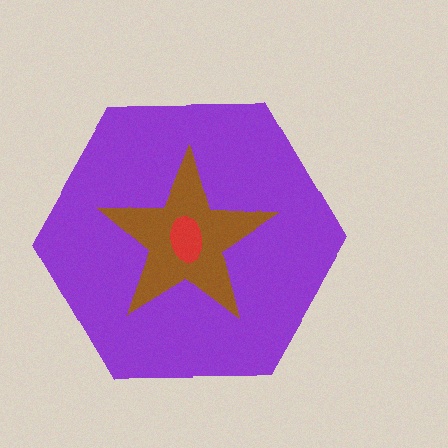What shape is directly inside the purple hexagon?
The brown star.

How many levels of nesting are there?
3.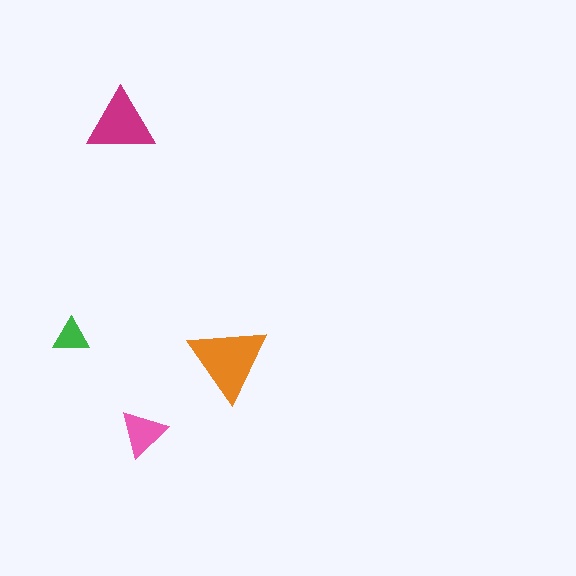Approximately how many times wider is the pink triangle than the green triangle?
About 1.5 times wider.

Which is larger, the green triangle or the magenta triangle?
The magenta one.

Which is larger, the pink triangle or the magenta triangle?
The magenta one.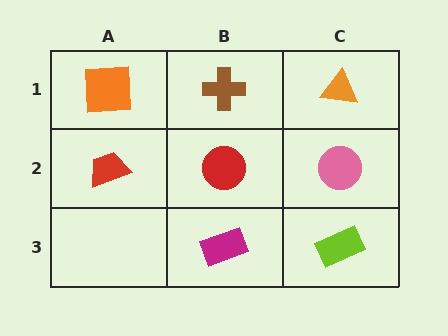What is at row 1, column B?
A brown cross.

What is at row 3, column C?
A lime rectangle.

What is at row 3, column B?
A magenta rectangle.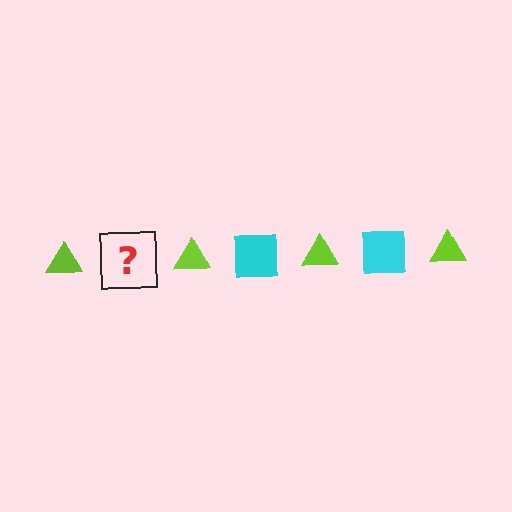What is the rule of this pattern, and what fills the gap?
The rule is that the pattern alternates between lime triangle and cyan square. The gap should be filled with a cyan square.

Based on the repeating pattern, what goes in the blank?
The blank should be a cyan square.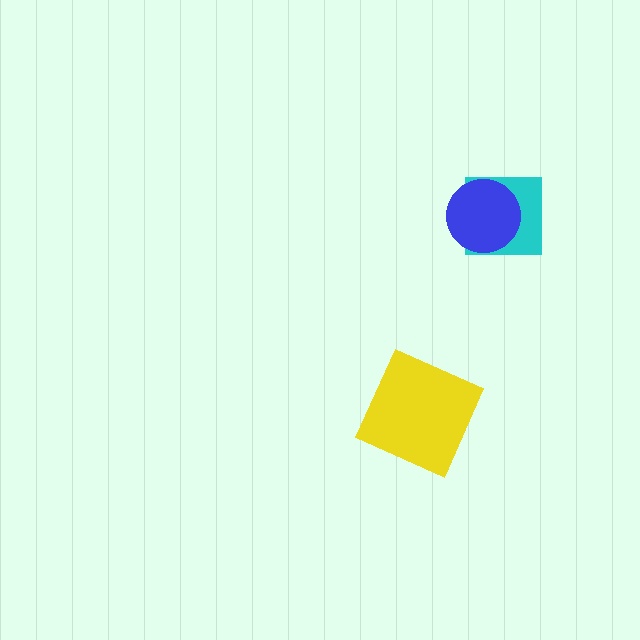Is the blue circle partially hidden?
No, no other shape covers it.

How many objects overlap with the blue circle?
1 object overlaps with the blue circle.